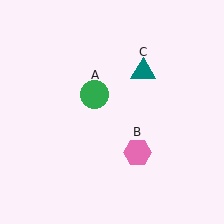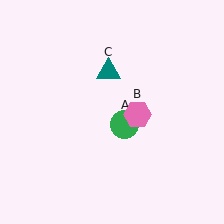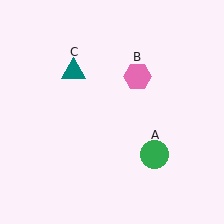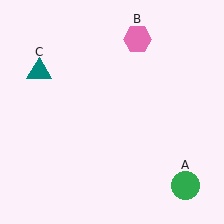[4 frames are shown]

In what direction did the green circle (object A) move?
The green circle (object A) moved down and to the right.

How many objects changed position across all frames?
3 objects changed position: green circle (object A), pink hexagon (object B), teal triangle (object C).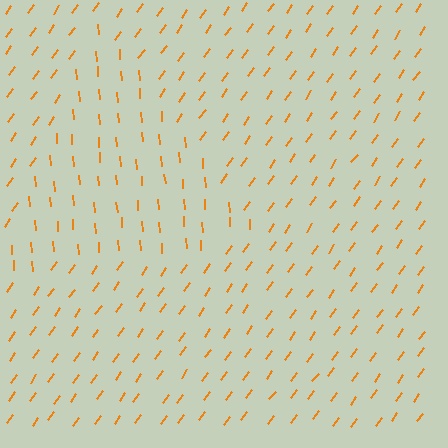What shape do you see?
I see a triangle.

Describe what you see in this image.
The image is filled with small orange line segments. A triangle region in the image has lines oriented differently from the surrounding lines, creating a visible texture boundary.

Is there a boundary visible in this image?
Yes, there is a texture boundary formed by a change in line orientation.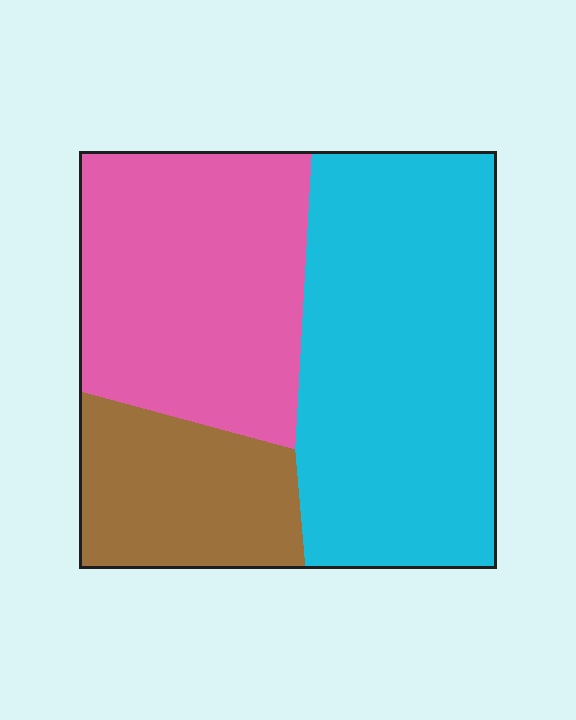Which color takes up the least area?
Brown, at roughly 20%.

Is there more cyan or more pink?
Cyan.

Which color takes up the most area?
Cyan, at roughly 45%.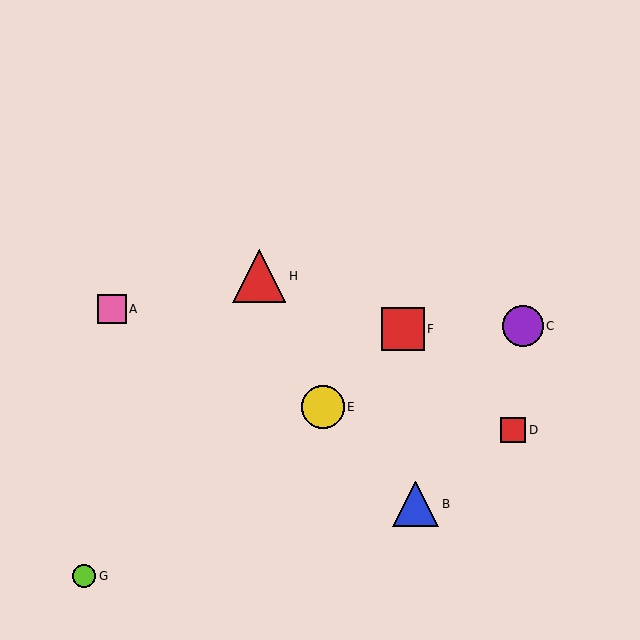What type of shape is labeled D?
Shape D is a red square.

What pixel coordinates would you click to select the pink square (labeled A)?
Click at (112, 309) to select the pink square A.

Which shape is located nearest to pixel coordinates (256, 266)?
The red triangle (labeled H) at (259, 276) is nearest to that location.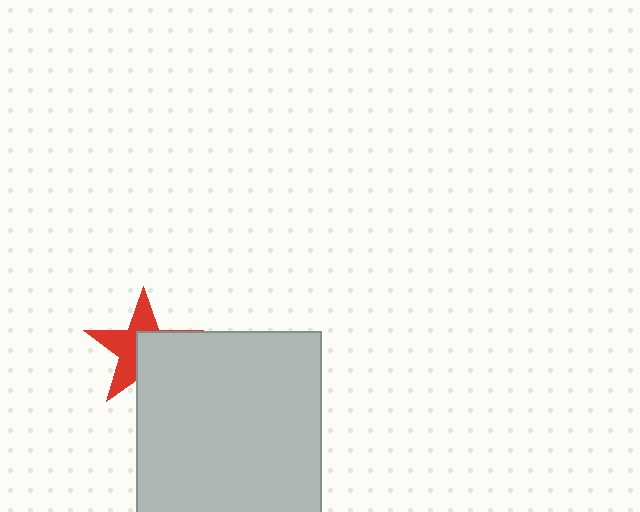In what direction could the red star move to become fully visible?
The red star could move toward the upper-left. That would shift it out from behind the light gray square entirely.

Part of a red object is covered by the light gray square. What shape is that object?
It is a star.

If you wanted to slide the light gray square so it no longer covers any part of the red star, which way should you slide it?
Slide it toward the lower-right — that is the most direct way to separate the two shapes.